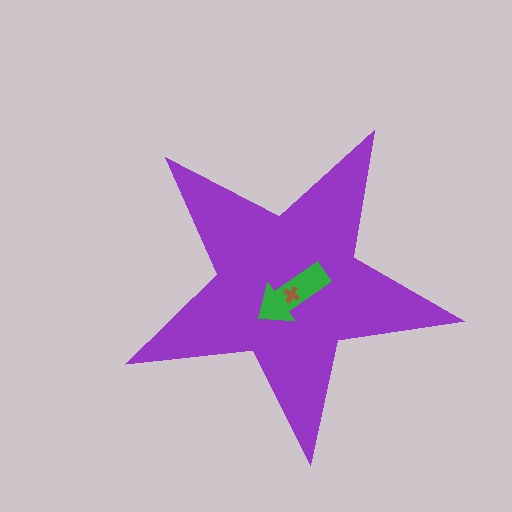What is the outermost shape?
The purple star.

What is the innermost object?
The brown cross.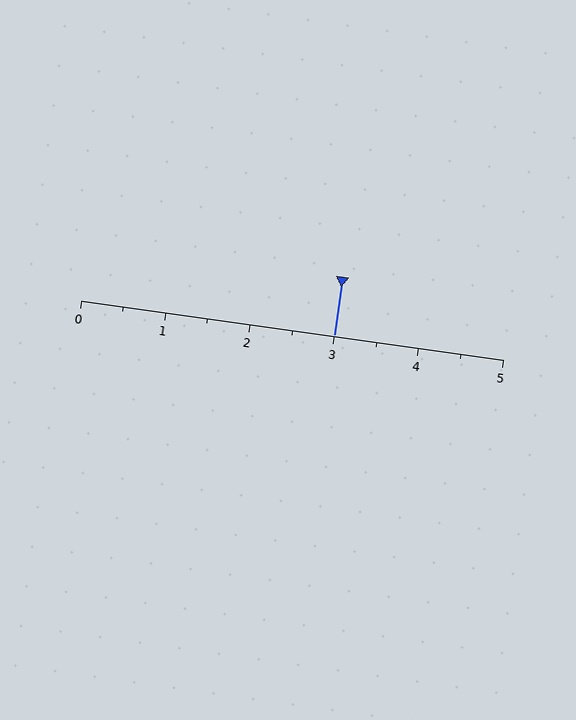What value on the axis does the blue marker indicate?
The marker indicates approximately 3.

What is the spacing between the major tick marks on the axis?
The major ticks are spaced 1 apart.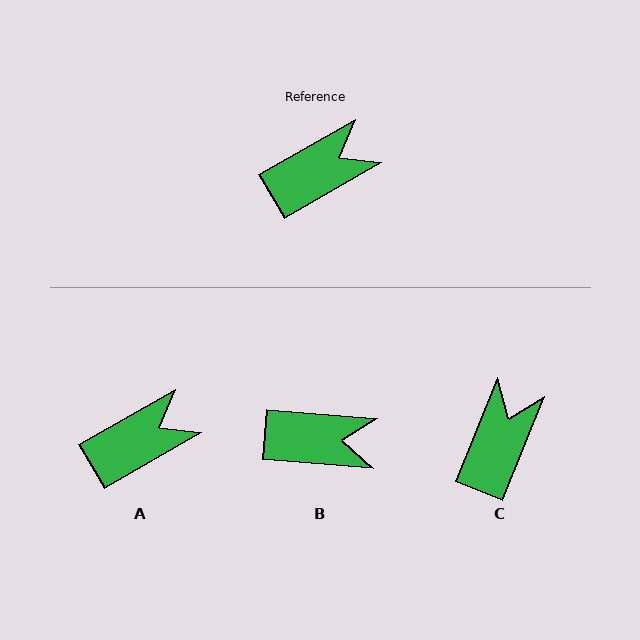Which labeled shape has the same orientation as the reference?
A.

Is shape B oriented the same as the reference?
No, it is off by about 35 degrees.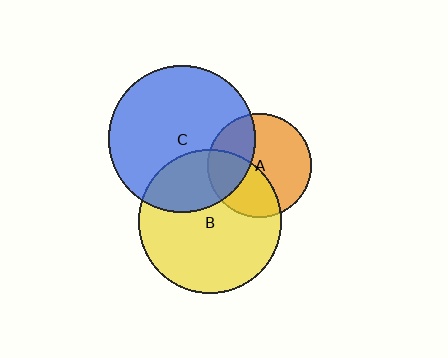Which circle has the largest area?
Circle C (blue).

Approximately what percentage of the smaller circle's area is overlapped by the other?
Approximately 35%.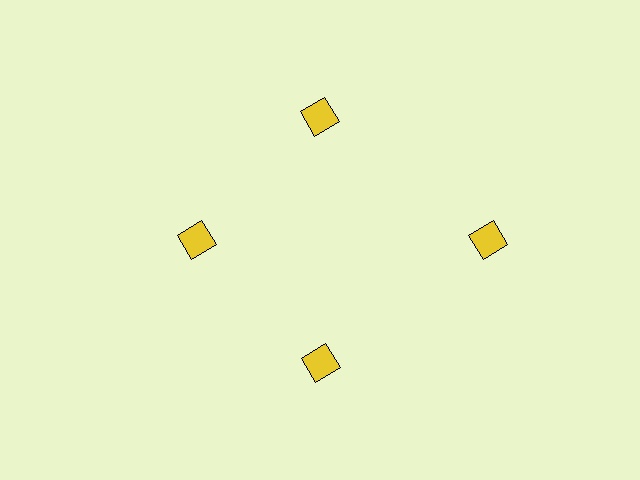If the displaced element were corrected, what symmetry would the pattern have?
It would have 4-fold rotational symmetry — the pattern would map onto itself every 90 degrees.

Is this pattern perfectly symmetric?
No. The 4 yellow diamonds are arranged in a ring, but one element near the 3 o'clock position is pushed outward from the center, breaking the 4-fold rotational symmetry.